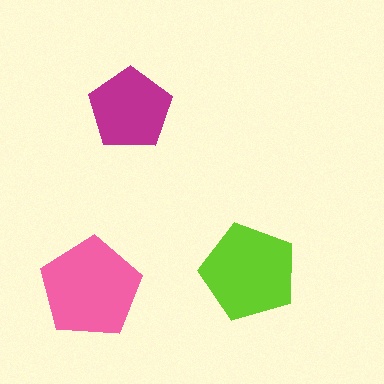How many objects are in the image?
There are 3 objects in the image.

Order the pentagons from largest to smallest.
the pink one, the lime one, the magenta one.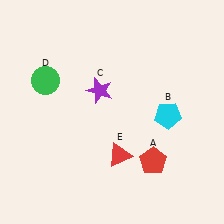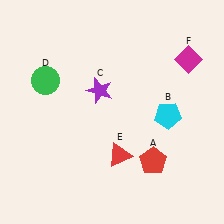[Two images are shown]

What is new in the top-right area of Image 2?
A magenta diamond (F) was added in the top-right area of Image 2.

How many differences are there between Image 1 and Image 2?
There is 1 difference between the two images.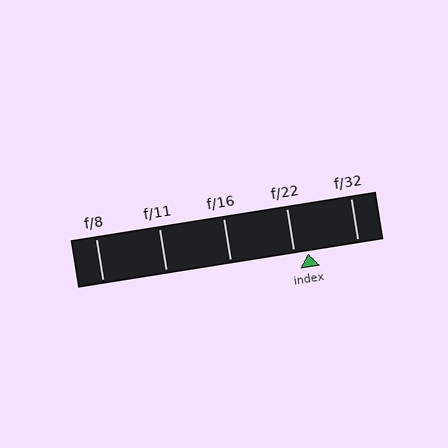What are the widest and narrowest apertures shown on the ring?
The widest aperture shown is f/8 and the narrowest is f/32.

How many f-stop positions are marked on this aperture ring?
There are 5 f-stop positions marked.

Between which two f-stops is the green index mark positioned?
The index mark is between f/22 and f/32.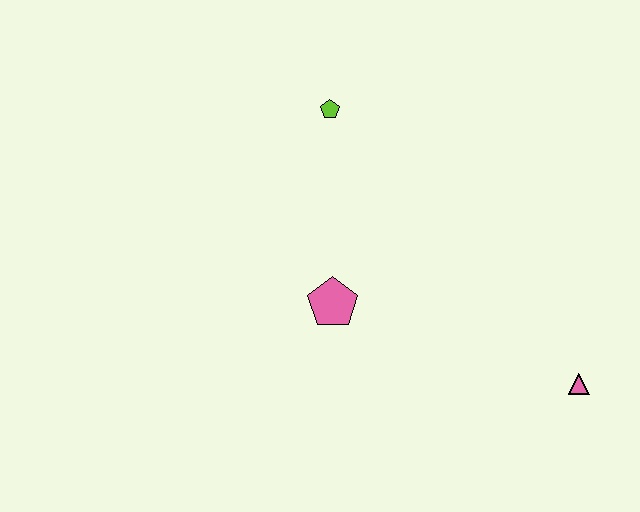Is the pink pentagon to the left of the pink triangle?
Yes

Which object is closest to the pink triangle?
The pink pentagon is closest to the pink triangle.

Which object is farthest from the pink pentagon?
The pink triangle is farthest from the pink pentagon.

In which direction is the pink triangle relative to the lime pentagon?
The pink triangle is below the lime pentagon.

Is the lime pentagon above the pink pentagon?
Yes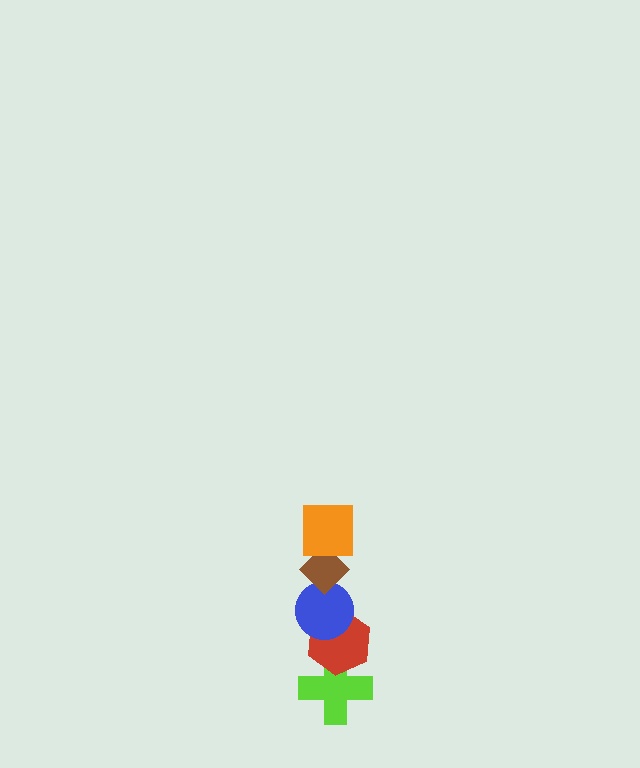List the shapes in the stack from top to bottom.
From top to bottom: the orange square, the brown diamond, the blue circle, the red hexagon, the lime cross.